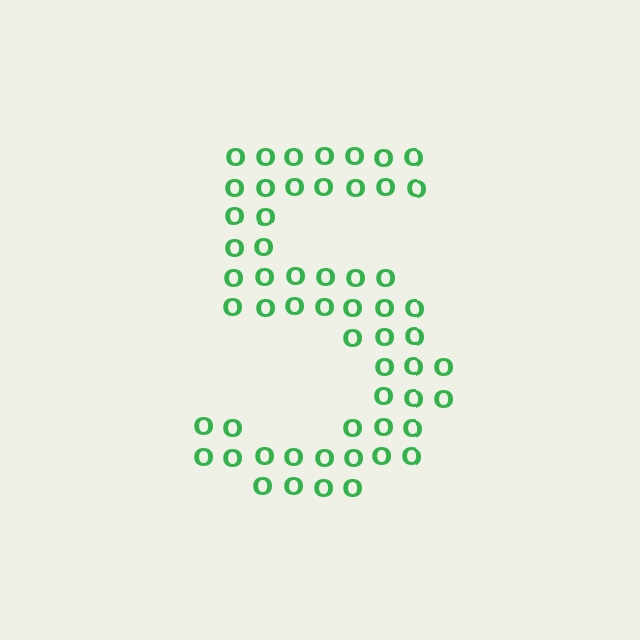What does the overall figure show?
The overall figure shows the digit 5.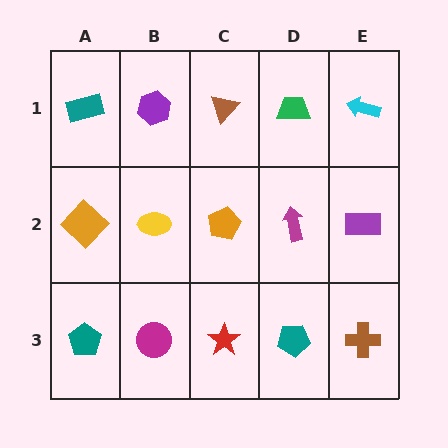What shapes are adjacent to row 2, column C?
A brown triangle (row 1, column C), a red star (row 3, column C), a yellow ellipse (row 2, column B), a magenta arrow (row 2, column D).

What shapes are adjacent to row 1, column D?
A magenta arrow (row 2, column D), a brown triangle (row 1, column C), a cyan arrow (row 1, column E).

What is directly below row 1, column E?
A purple rectangle.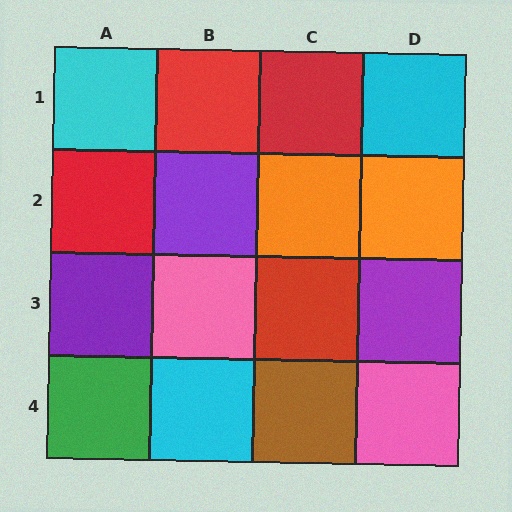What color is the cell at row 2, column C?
Orange.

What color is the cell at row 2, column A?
Red.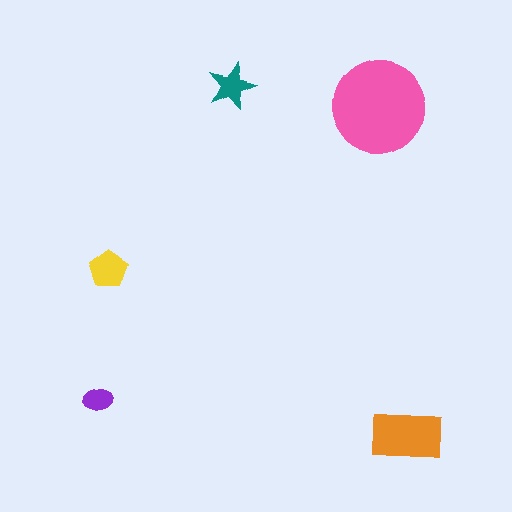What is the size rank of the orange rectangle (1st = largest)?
2nd.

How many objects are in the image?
There are 5 objects in the image.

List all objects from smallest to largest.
The purple ellipse, the teal star, the yellow pentagon, the orange rectangle, the pink circle.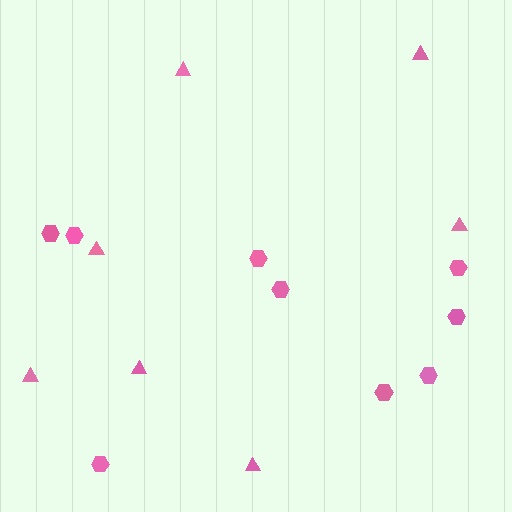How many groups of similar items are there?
There are 2 groups: one group of hexagons (9) and one group of triangles (7).